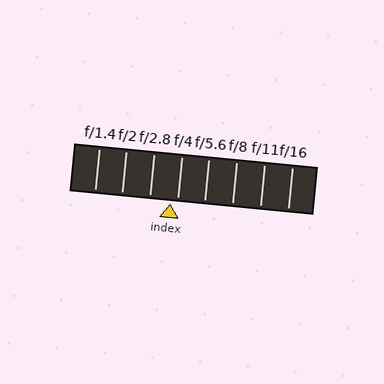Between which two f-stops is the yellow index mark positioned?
The index mark is between f/2.8 and f/4.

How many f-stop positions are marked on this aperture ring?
There are 8 f-stop positions marked.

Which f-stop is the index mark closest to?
The index mark is closest to f/4.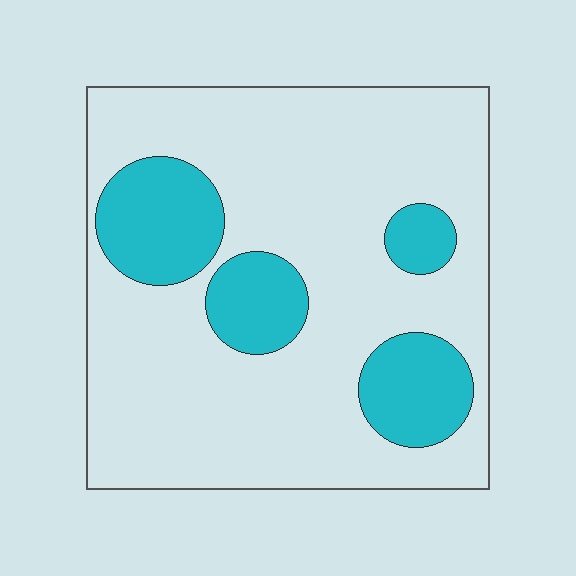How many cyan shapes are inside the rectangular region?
4.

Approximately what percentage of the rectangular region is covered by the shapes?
Approximately 20%.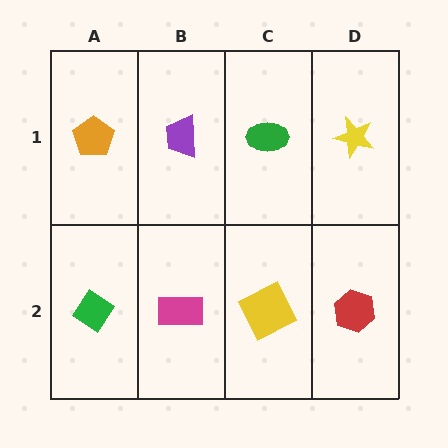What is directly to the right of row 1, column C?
A yellow star.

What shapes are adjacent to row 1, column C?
A yellow square (row 2, column C), a purple trapezoid (row 1, column B), a yellow star (row 1, column D).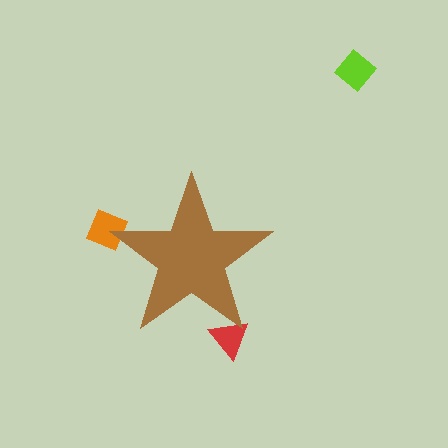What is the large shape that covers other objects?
A brown star.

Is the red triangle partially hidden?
Yes, the red triangle is partially hidden behind the brown star.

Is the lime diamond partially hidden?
No, the lime diamond is fully visible.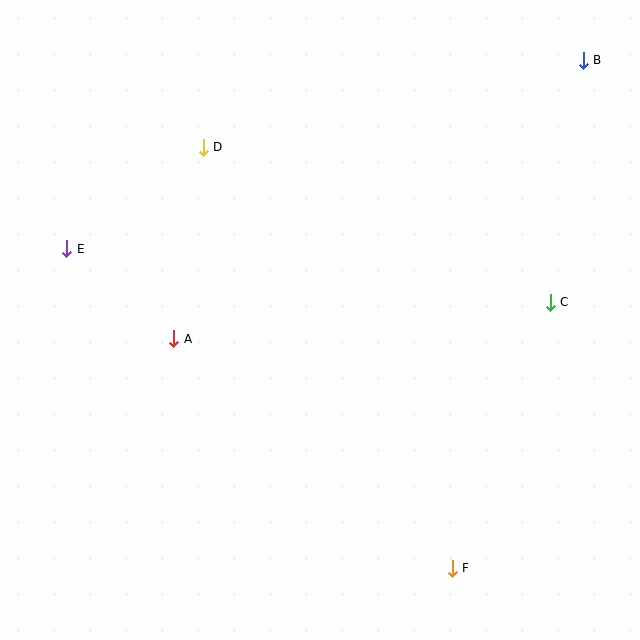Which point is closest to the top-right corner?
Point B is closest to the top-right corner.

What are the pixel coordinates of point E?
Point E is at (67, 249).